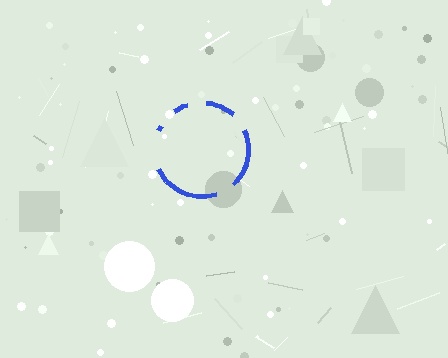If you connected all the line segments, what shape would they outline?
They would outline a circle.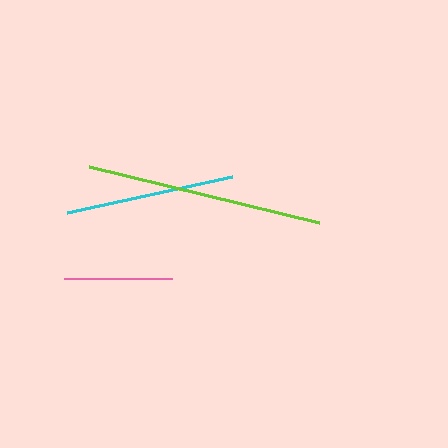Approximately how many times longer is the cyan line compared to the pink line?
The cyan line is approximately 1.6 times the length of the pink line.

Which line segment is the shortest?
The pink line is the shortest at approximately 108 pixels.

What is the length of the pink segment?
The pink segment is approximately 108 pixels long.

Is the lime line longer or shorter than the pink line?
The lime line is longer than the pink line.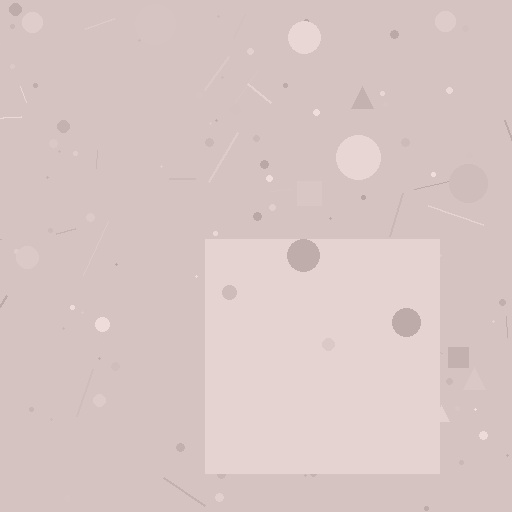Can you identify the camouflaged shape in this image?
The camouflaged shape is a square.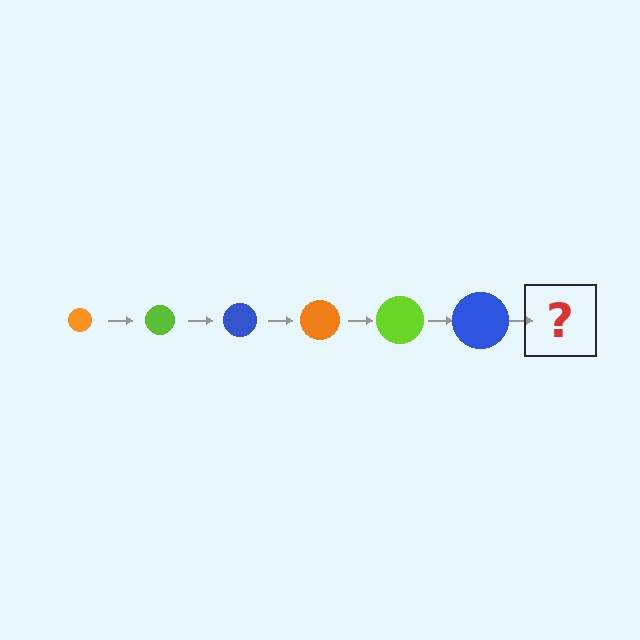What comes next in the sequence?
The next element should be an orange circle, larger than the previous one.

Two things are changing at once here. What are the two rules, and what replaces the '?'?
The two rules are that the circle grows larger each step and the color cycles through orange, lime, and blue. The '?' should be an orange circle, larger than the previous one.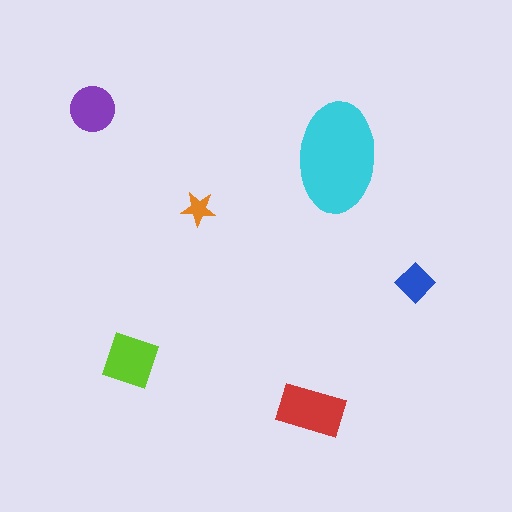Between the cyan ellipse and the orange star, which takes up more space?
The cyan ellipse.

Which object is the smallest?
The orange star.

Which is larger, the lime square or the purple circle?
The lime square.